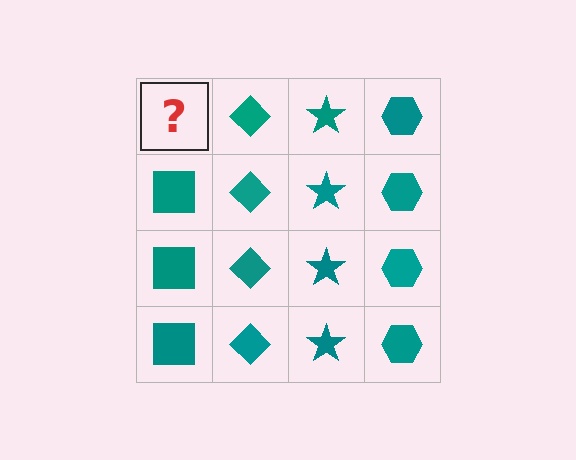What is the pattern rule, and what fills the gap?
The rule is that each column has a consistent shape. The gap should be filled with a teal square.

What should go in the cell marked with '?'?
The missing cell should contain a teal square.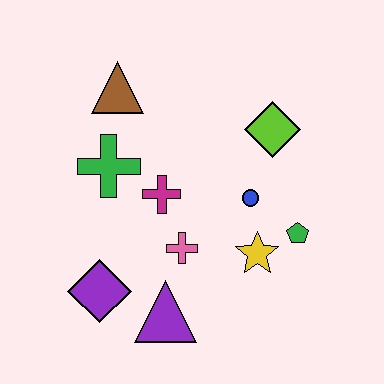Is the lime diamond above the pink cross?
Yes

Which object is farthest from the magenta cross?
The green pentagon is farthest from the magenta cross.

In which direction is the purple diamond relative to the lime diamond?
The purple diamond is to the left of the lime diamond.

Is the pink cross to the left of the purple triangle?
No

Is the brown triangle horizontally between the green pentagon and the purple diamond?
Yes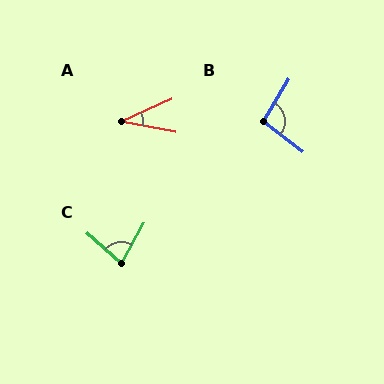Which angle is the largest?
B, at approximately 96 degrees.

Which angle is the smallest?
A, at approximately 35 degrees.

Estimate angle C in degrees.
Approximately 78 degrees.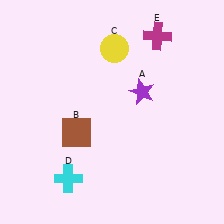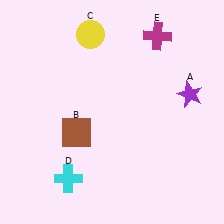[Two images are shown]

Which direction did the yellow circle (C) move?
The yellow circle (C) moved left.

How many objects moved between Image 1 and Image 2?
2 objects moved between the two images.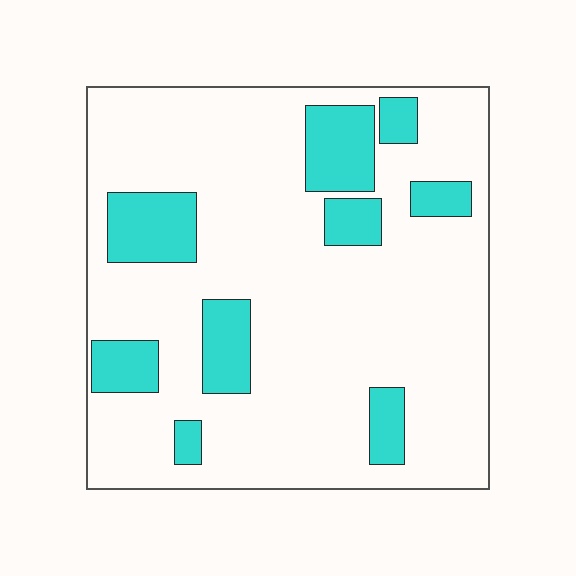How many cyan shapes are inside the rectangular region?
9.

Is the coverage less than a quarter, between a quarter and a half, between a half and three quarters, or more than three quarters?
Less than a quarter.